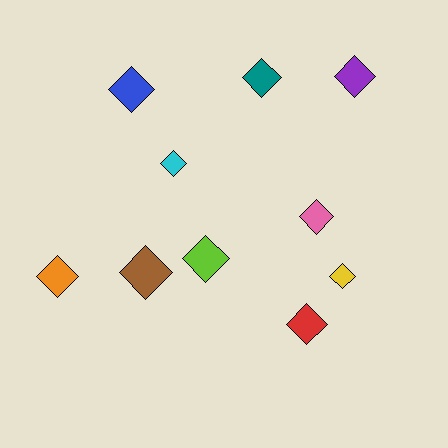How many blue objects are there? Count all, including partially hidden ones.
There is 1 blue object.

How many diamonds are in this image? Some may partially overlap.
There are 10 diamonds.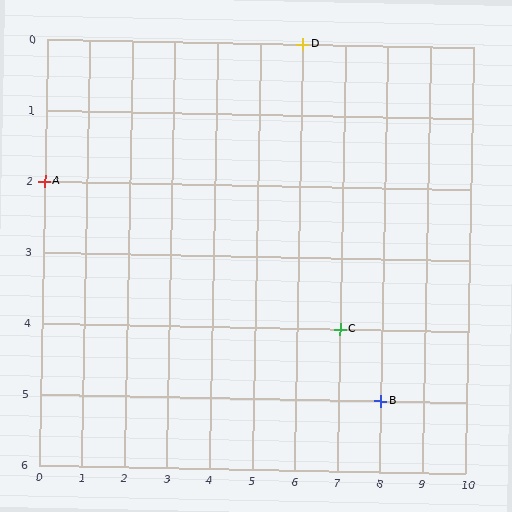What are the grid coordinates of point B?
Point B is at grid coordinates (8, 5).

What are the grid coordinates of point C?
Point C is at grid coordinates (7, 4).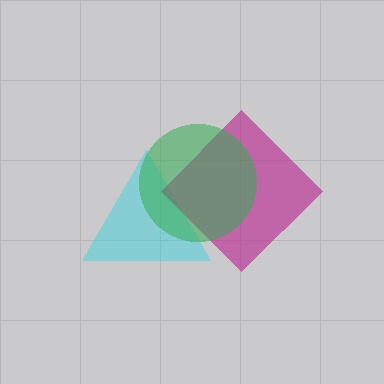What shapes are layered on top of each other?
The layered shapes are: a cyan triangle, a magenta diamond, a green circle.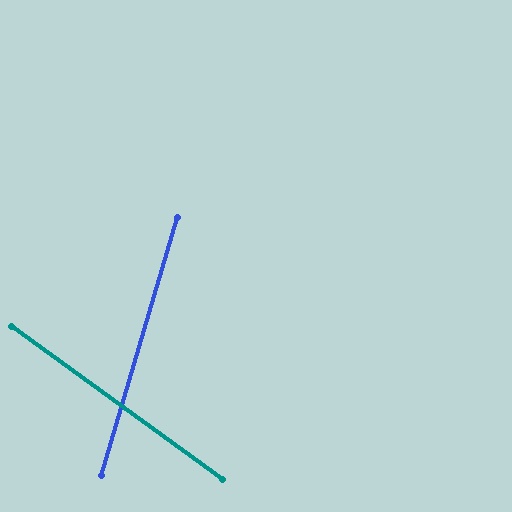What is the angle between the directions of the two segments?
Approximately 70 degrees.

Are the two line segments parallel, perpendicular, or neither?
Neither parallel nor perpendicular — they differ by about 70°.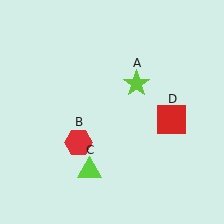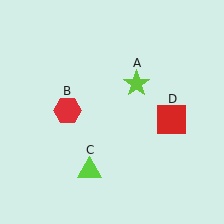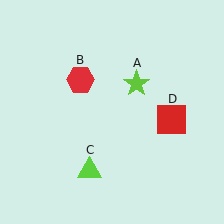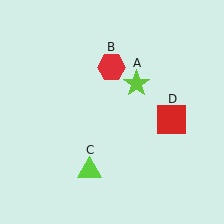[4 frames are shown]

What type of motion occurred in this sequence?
The red hexagon (object B) rotated clockwise around the center of the scene.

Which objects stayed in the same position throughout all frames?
Lime star (object A) and lime triangle (object C) and red square (object D) remained stationary.